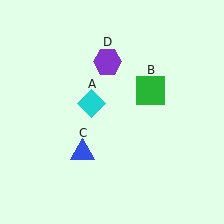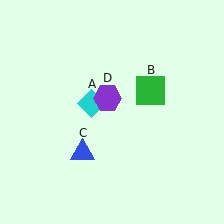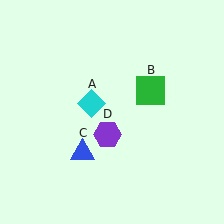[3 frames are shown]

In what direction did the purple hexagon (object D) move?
The purple hexagon (object D) moved down.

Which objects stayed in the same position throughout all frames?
Cyan diamond (object A) and green square (object B) and blue triangle (object C) remained stationary.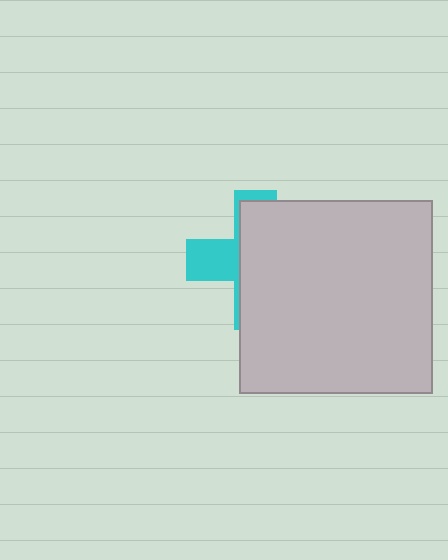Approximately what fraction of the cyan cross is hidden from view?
Roughly 68% of the cyan cross is hidden behind the light gray square.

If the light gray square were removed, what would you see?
You would see the complete cyan cross.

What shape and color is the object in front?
The object in front is a light gray square.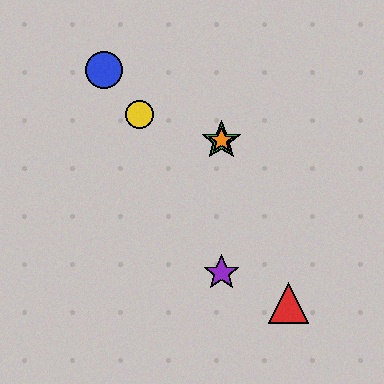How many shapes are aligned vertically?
3 shapes (the green star, the purple star, the orange star) are aligned vertically.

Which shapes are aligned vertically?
The green star, the purple star, the orange star are aligned vertically.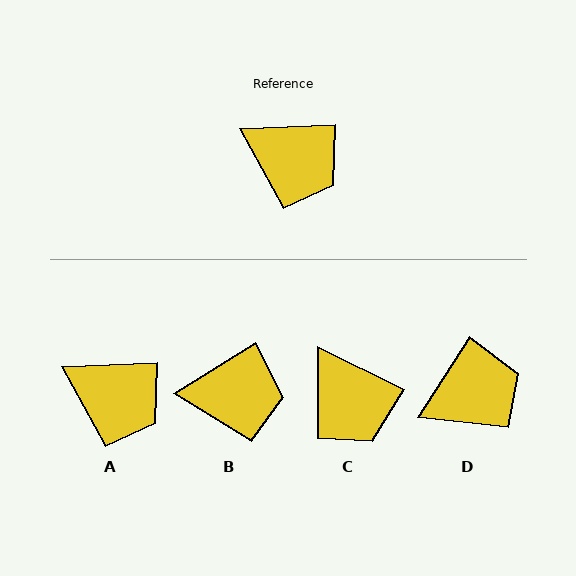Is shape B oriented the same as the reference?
No, it is off by about 29 degrees.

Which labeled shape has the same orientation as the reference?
A.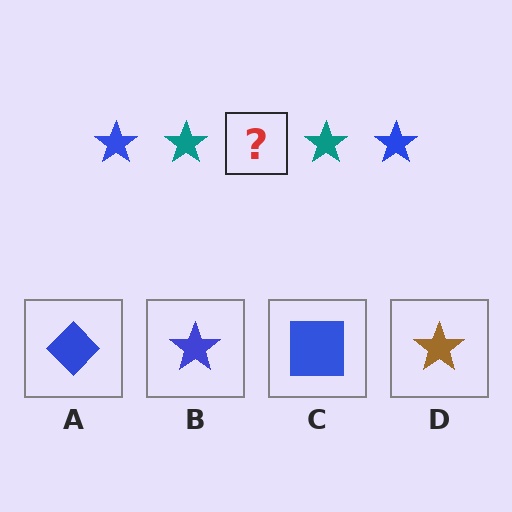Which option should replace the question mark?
Option B.